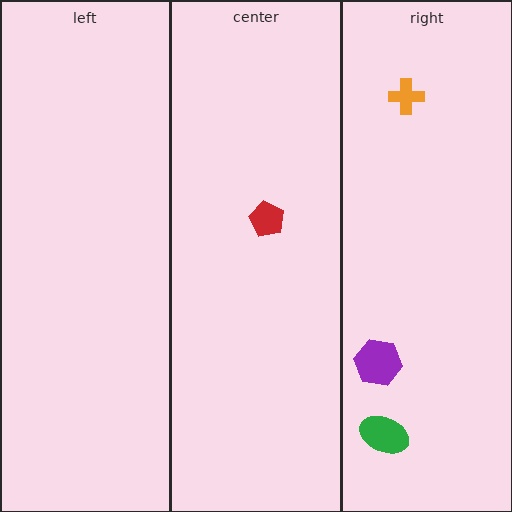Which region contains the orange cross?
The right region.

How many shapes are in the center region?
1.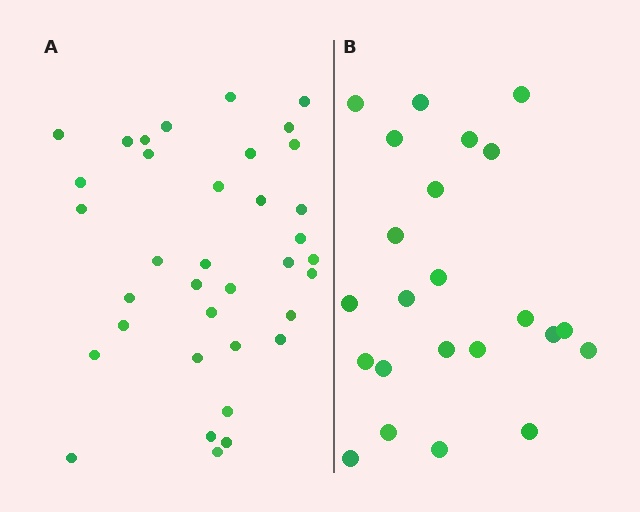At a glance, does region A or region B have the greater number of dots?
Region A (the left region) has more dots.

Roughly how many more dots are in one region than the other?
Region A has approximately 15 more dots than region B.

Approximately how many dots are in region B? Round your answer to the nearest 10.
About 20 dots. (The exact count is 23, which rounds to 20.)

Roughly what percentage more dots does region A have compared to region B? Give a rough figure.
About 55% more.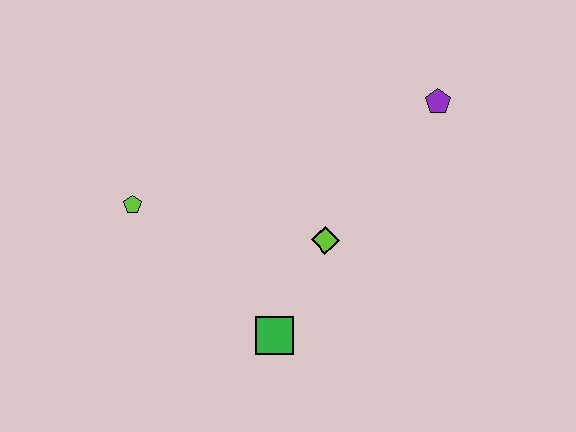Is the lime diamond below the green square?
No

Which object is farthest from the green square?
The purple pentagon is farthest from the green square.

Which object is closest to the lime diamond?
The green square is closest to the lime diamond.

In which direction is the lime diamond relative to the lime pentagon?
The lime diamond is to the right of the lime pentagon.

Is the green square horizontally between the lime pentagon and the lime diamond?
Yes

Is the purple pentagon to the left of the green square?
No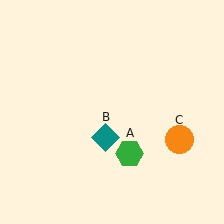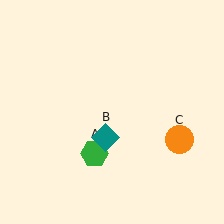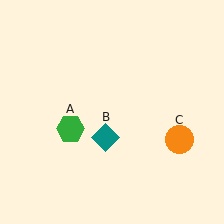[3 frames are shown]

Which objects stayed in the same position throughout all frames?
Teal diamond (object B) and orange circle (object C) remained stationary.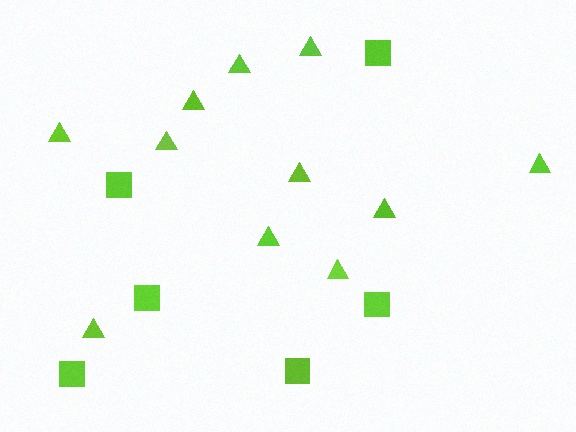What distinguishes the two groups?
There are 2 groups: one group of squares (6) and one group of triangles (11).